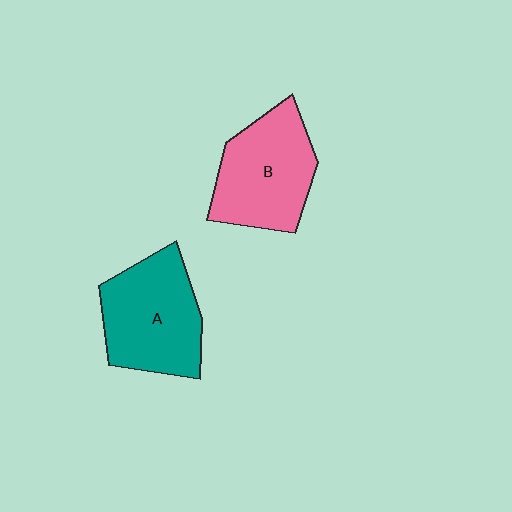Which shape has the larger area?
Shape A (teal).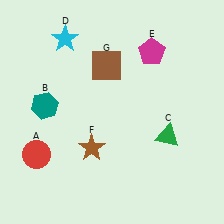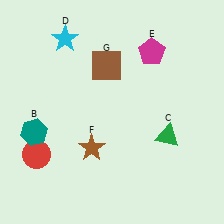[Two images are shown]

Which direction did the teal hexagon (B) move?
The teal hexagon (B) moved down.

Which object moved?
The teal hexagon (B) moved down.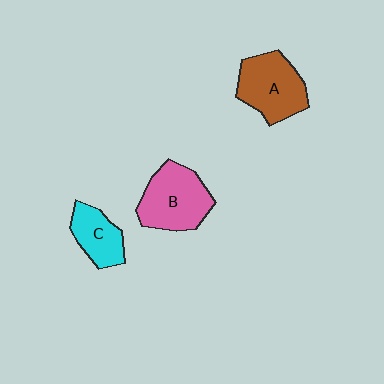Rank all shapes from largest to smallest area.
From largest to smallest: B (pink), A (brown), C (cyan).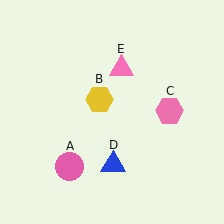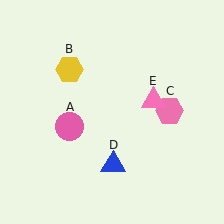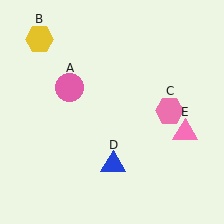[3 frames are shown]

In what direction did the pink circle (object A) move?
The pink circle (object A) moved up.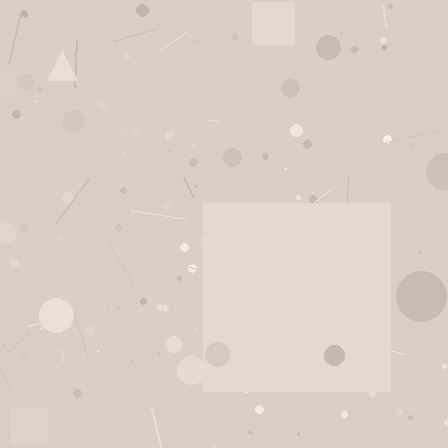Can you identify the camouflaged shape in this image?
The camouflaged shape is a square.